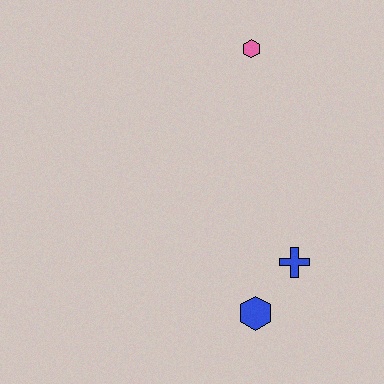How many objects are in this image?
There are 3 objects.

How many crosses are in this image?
There is 1 cross.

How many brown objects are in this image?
There are no brown objects.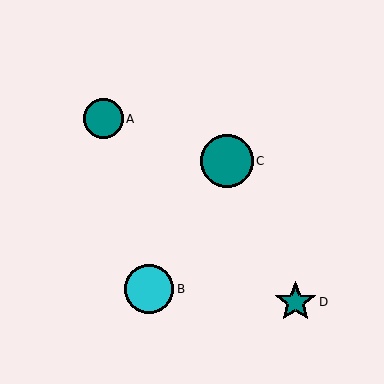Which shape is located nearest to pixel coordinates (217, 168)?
The teal circle (labeled C) at (227, 161) is nearest to that location.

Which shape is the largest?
The teal circle (labeled C) is the largest.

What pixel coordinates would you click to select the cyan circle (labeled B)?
Click at (149, 289) to select the cyan circle B.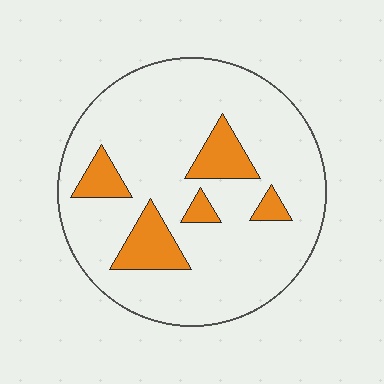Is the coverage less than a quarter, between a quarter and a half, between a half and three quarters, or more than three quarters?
Less than a quarter.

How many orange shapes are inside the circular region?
5.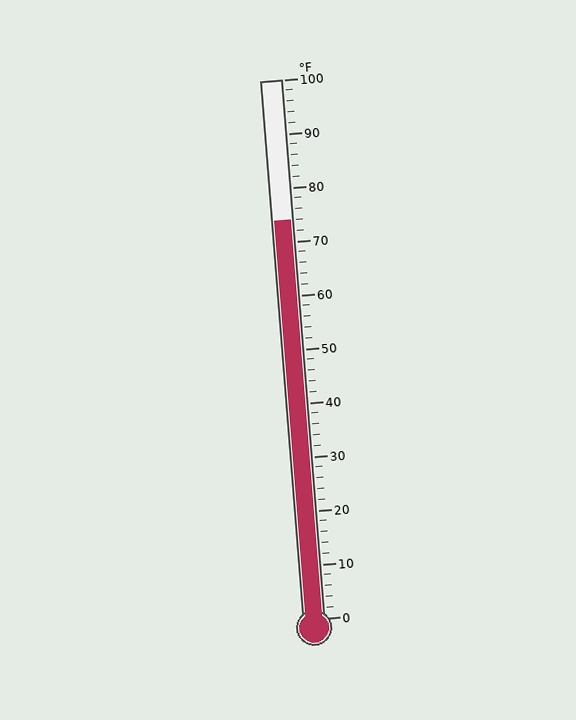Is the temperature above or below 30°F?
The temperature is above 30°F.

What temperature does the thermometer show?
The thermometer shows approximately 74°F.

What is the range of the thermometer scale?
The thermometer scale ranges from 0°F to 100°F.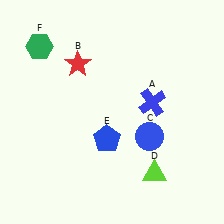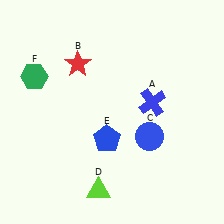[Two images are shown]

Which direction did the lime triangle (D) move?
The lime triangle (D) moved left.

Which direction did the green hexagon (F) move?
The green hexagon (F) moved down.